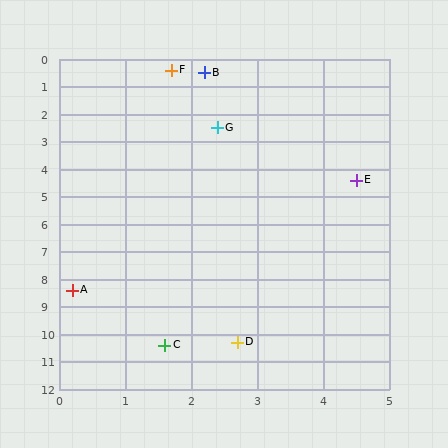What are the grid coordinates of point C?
Point C is at approximately (1.6, 10.4).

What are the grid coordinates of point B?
Point B is at approximately (2.2, 0.5).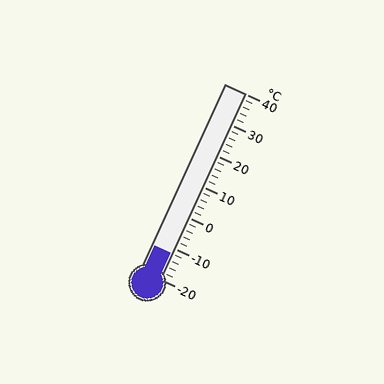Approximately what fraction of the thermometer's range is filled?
The thermometer is filled to approximately 15% of its range.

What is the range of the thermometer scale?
The thermometer scale ranges from -20°C to 40°C.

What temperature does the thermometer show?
The thermometer shows approximately -12°C.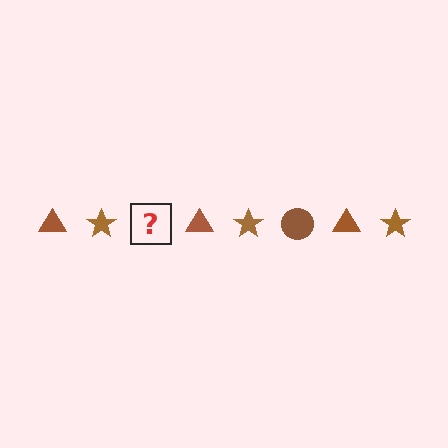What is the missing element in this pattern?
The missing element is a brown circle.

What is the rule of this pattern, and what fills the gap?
The rule is that the pattern cycles through triangle, star, circle shapes in brown. The gap should be filled with a brown circle.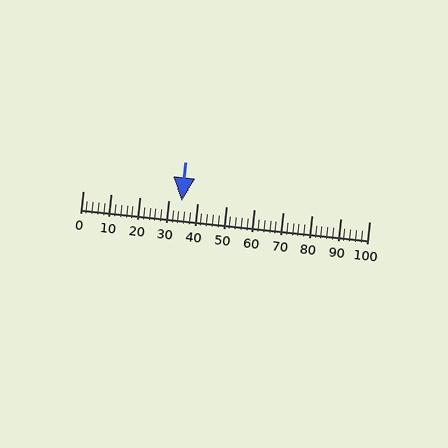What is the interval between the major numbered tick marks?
The major tick marks are spaced 10 units apart.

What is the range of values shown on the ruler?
The ruler shows values from 0 to 100.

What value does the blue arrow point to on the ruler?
The blue arrow points to approximately 35.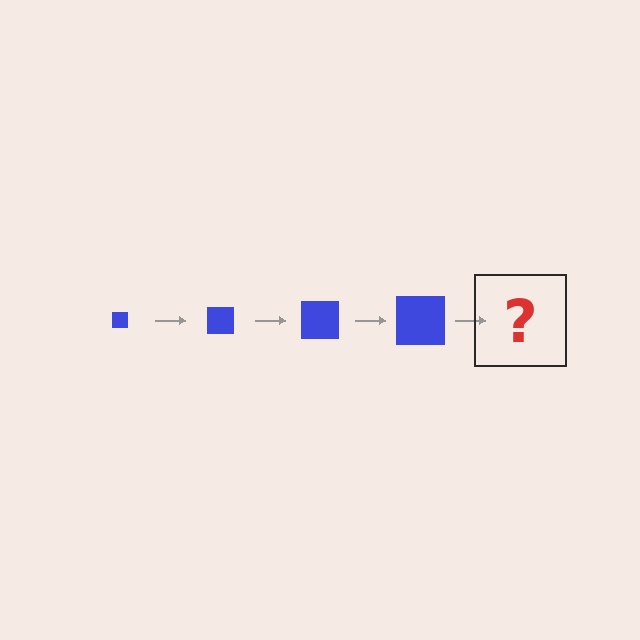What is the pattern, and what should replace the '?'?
The pattern is that the square gets progressively larger each step. The '?' should be a blue square, larger than the previous one.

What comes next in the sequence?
The next element should be a blue square, larger than the previous one.